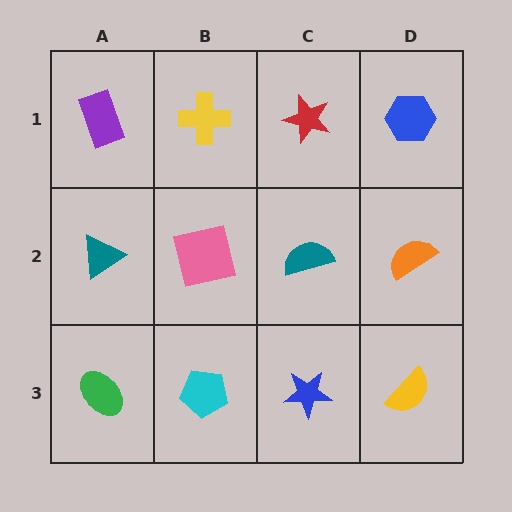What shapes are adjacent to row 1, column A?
A teal triangle (row 2, column A), a yellow cross (row 1, column B).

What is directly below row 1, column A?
A teal triangle.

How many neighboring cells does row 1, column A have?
2.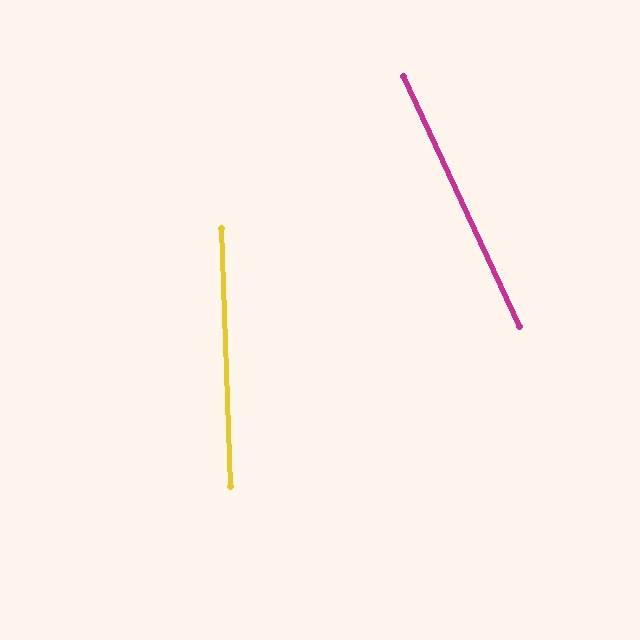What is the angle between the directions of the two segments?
Approximately 23 degrees.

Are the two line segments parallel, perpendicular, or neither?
Neither parallel nor perpendicular — they differ by about 23°.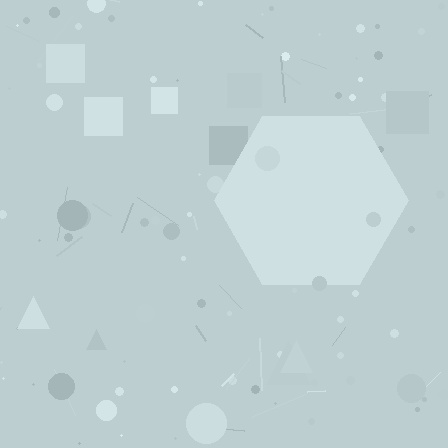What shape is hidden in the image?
A hexagon is hidden in the image.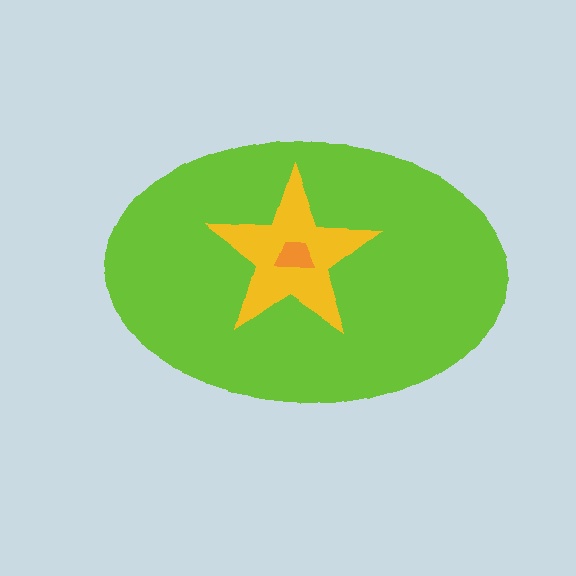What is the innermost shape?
The orange trapezoid.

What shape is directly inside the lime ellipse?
The yellow star.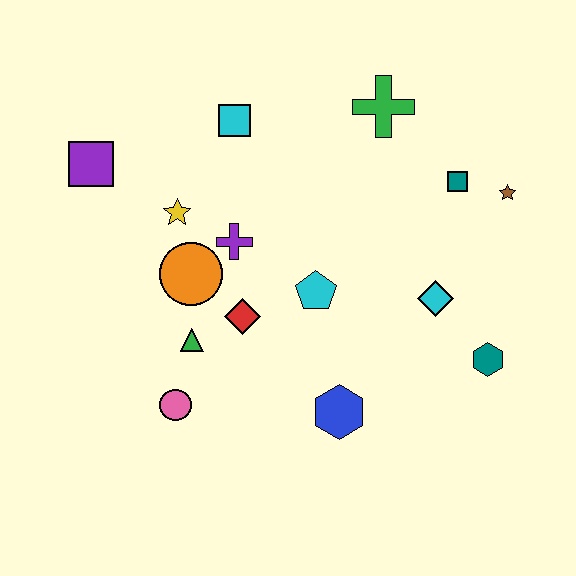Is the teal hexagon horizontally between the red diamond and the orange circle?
No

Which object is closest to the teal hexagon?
The cyan diamond is closest to the teal hexagon.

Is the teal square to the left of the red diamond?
No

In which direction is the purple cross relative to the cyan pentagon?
The purple cross is to the left of the cyan pentagon.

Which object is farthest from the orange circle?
The brown star is farthest from the orange circle.